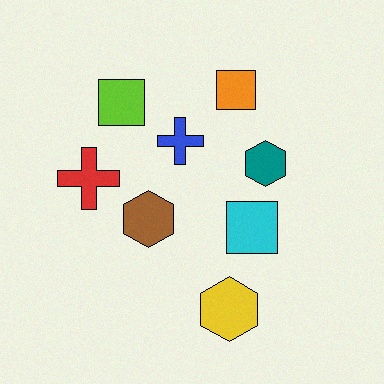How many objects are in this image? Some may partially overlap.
There are 8 objects.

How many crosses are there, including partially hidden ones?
There are 2 crosses.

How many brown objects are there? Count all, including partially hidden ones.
There is 1 brown object.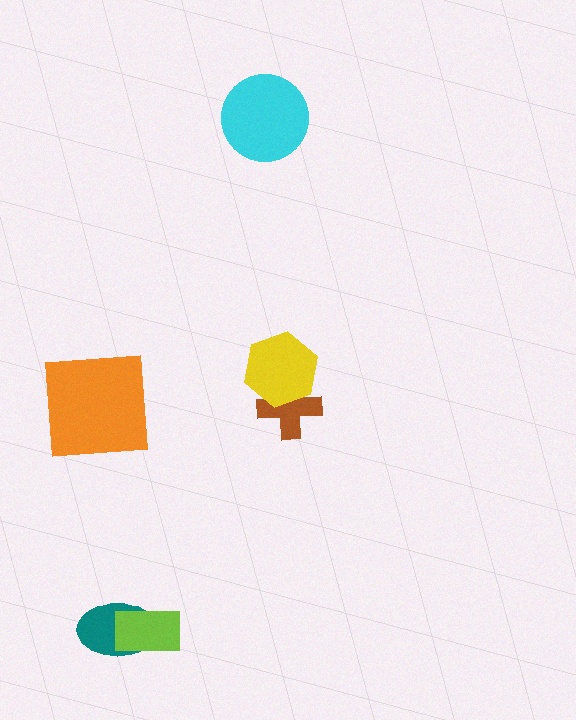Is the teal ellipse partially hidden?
Yes, it is partially covered by another shape.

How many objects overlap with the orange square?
0 objects overlap with the orange square.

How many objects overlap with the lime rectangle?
1 object overlaps with the lime rectangle.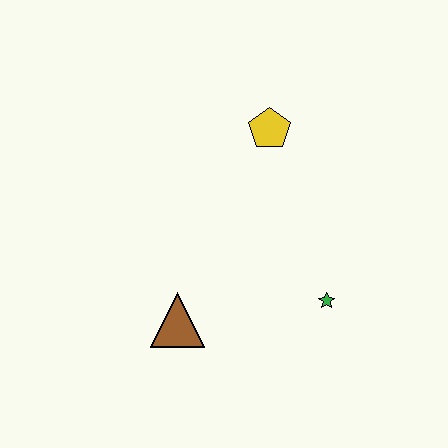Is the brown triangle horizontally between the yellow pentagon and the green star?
No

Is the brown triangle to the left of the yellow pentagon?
Yes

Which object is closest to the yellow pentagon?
The green star is closest to the yellow pentagon.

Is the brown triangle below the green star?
Yes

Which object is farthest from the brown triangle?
The yellow pentagon is farthest from the brown triangle.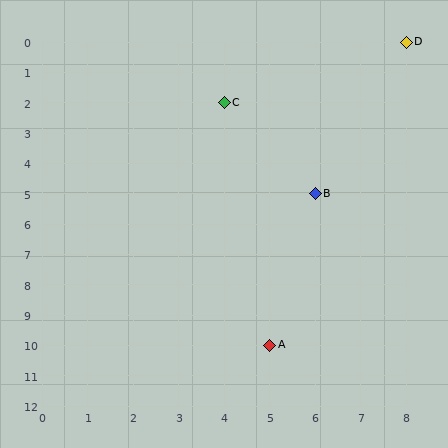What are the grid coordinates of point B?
Point B is at grid coordinates (6, 5).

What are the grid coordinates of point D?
Point D is at grid coordinates (8, 0).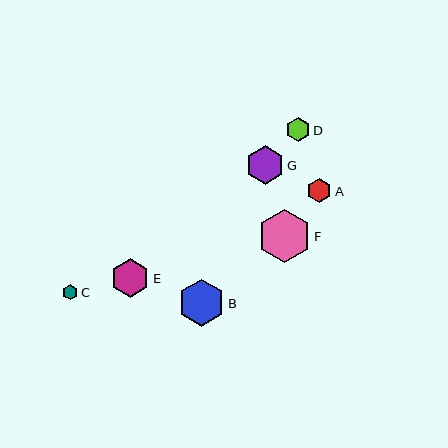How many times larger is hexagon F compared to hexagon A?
Hexagon F is approximately 2.2 times the size of hexagon A.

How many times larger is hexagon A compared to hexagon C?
Hexagon A is approximately 1.6 times the size of hexagon C.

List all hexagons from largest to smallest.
From largest to smallest: F, B, E, G, A, D, C.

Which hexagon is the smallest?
Hexagon C is the smallest with a size of approximately 15 pixels.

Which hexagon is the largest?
Hexagon F is the largest with a size of approximately 53 pixels.